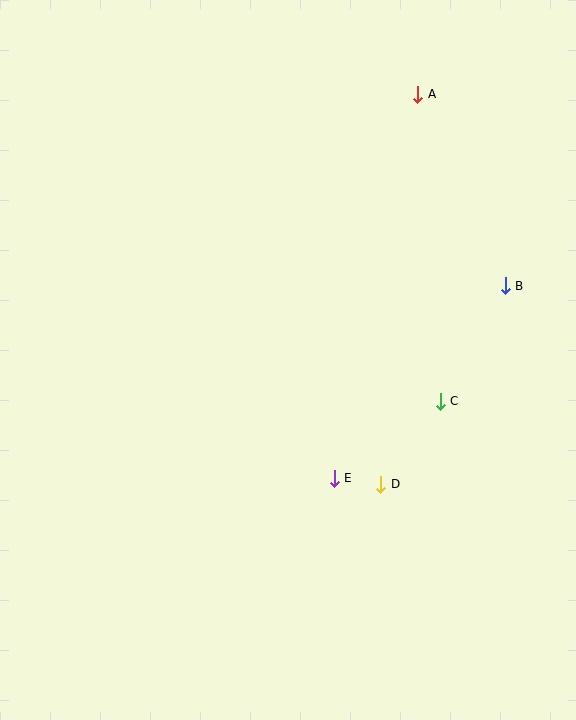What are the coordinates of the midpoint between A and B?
The midpoint between A and B is at (462, 190).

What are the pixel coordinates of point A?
Point A is at (418, 94).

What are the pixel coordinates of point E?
Point E is at (334, 478).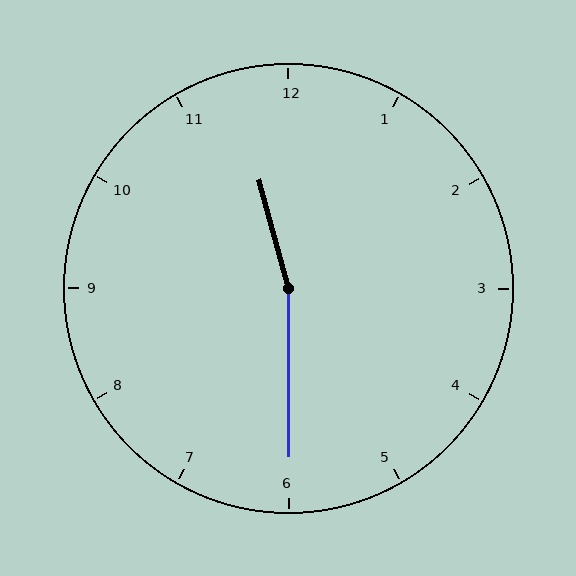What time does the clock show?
11:30.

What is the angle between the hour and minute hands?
Approximately 165 degrees.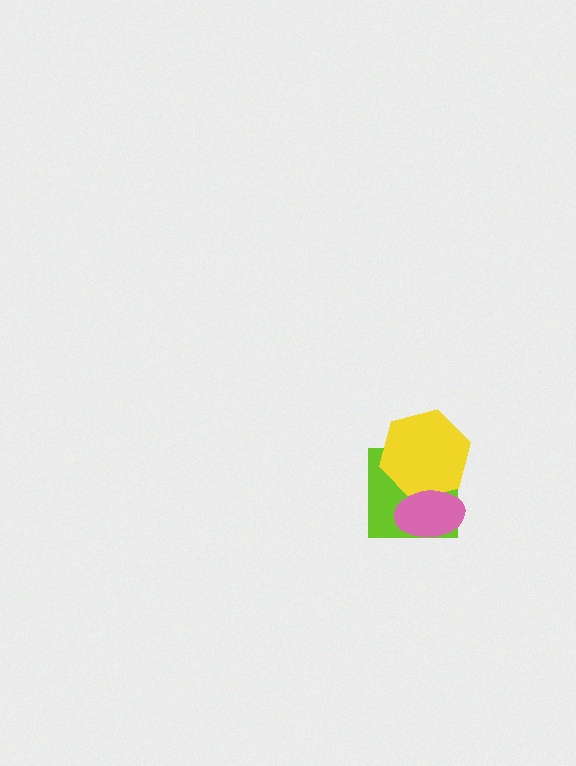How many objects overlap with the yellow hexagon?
2 objects overlap with the yellow hexagon.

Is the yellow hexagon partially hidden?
Yes, it is partially covered by another shape.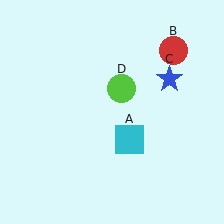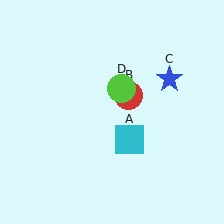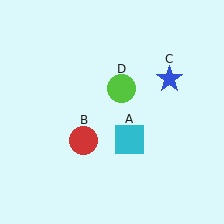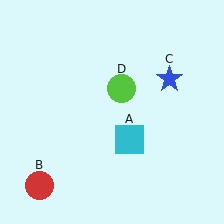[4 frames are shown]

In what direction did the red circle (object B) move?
The red circle (object B) moved down and to the left.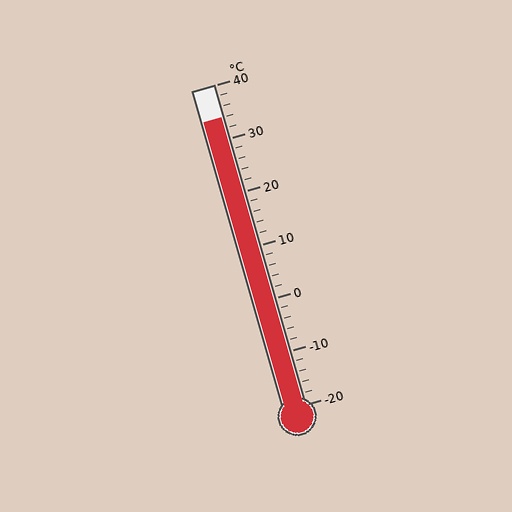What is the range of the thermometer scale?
The thermometer scale ranges from -20°C to 40°C.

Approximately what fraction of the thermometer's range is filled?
The thermometer is filled to approximately 90% of its range.